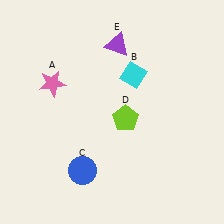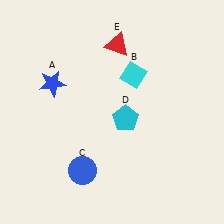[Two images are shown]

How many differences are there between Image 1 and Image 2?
There are 3 differences between the two images.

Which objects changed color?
A changed from pink to blue. D changed from lime to cyan. E changed from purple to red.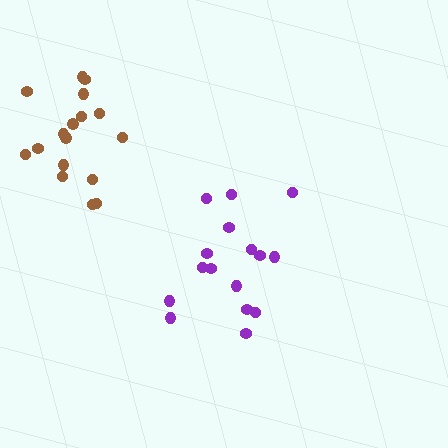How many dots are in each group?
Group 1: 16 dots, Group 2: 17 dots (33 total).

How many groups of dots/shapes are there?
There are 2 groups.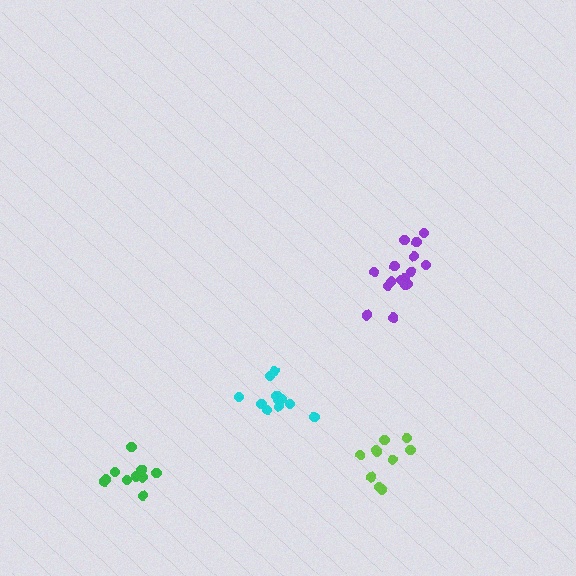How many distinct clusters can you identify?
There are 4 distinct clusters.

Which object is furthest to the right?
The purple cluster is rightmost.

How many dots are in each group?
Group 1: 16 dots, Group 2: 10 dots, Group 3: 11 dots, Group 4: 10 dots (47 total).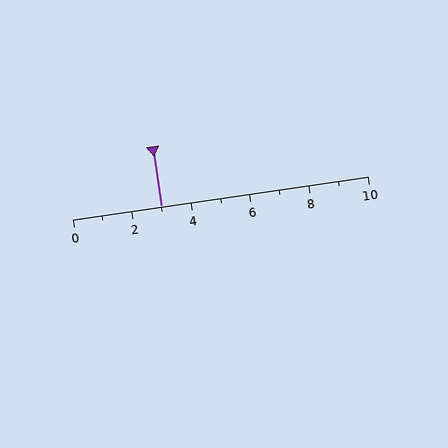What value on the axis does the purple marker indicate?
The marker indicates approximately 3.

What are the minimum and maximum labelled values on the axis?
The axis runs from 0 to 10.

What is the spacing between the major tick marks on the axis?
The major ticks are spaced 2 apart.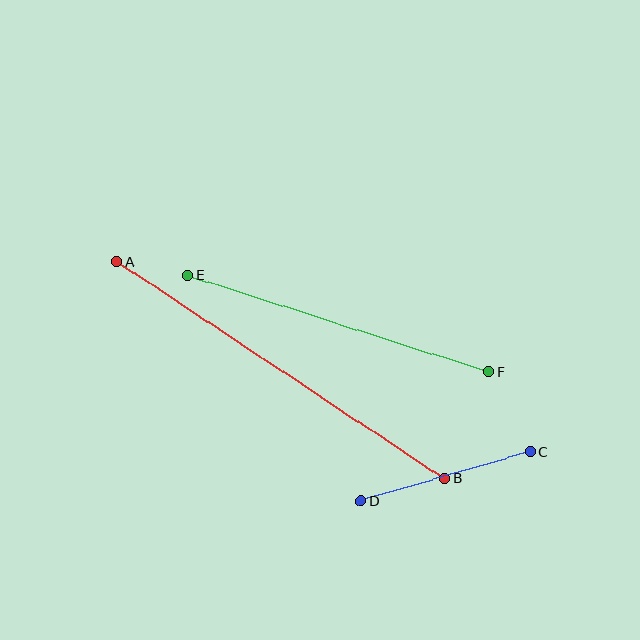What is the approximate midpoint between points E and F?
The midpoint is at approximately (338, 323) pixels.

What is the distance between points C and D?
The distance is approximately 176 pixels.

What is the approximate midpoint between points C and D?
The midpoint is at approximately (445, 477) pixels.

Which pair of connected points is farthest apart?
Points A and B are farthest apart.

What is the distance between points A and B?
The distance is approximately 393 pixels.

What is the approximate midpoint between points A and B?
The midpoint is at approximately (281, 370) pixels.